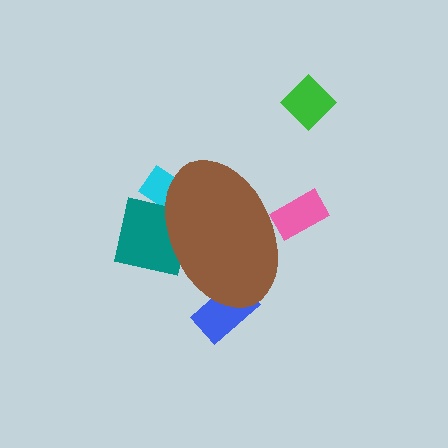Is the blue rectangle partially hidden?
Yes, the blue rectangle is partially hidden behind the brown ellipse.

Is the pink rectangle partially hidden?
Yes, the pink rectangle is partially hidden behind the brown ellipse.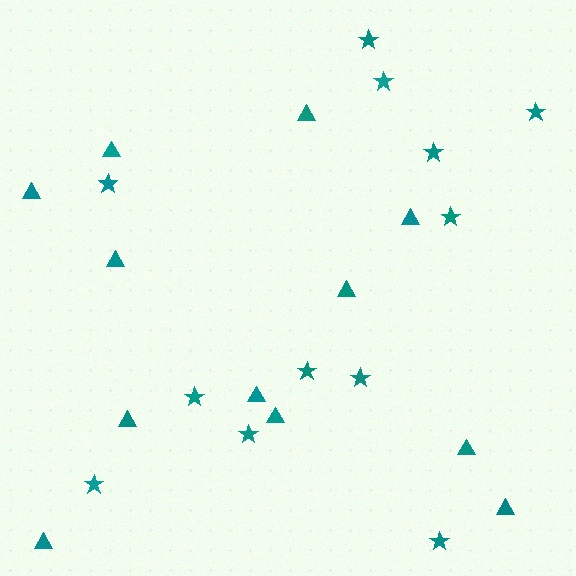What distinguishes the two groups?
There are 2 groups: one group of stars (12) and one group of triangles (12).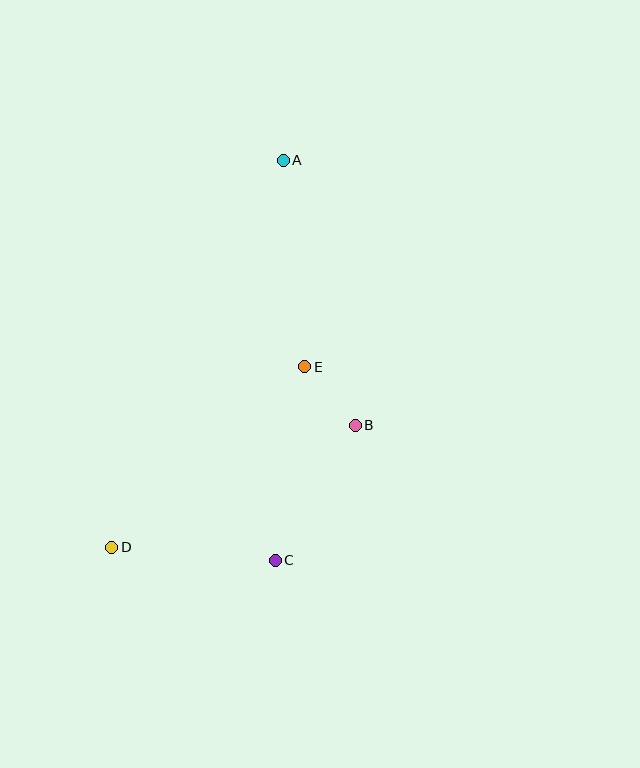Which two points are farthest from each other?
Points A and D are farthest from each other.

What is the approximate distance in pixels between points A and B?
The distance between A and B is approximately 274 pixels.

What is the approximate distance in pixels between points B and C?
The distance between B and C is approximately 157 pixels.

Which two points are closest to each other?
Points B and E are closest to each other.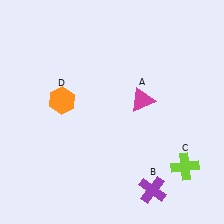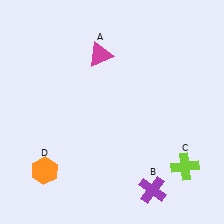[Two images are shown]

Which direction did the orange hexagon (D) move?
The orange hexagon (D) moved down.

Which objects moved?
The objects that moved are: the magenta triangle (A), the orange hexagon (D).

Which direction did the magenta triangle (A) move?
The magenta triangle (A) moved up.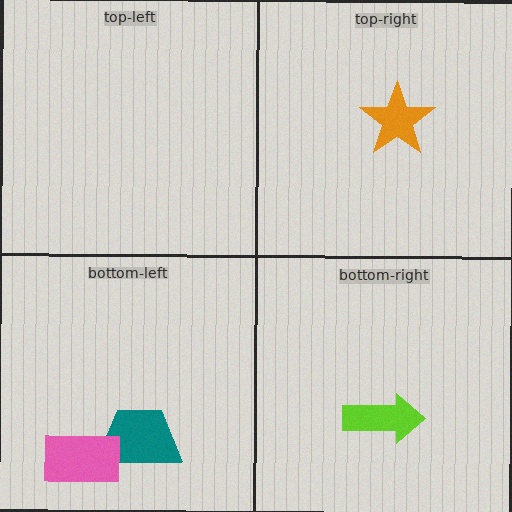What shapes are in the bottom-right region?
The lime arrow.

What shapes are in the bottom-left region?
The teal trapezoid, the pink rectangle.